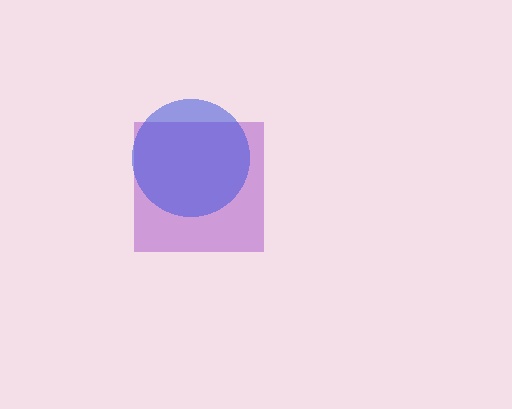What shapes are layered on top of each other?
The layered shapes are: a purple square, a blue circle.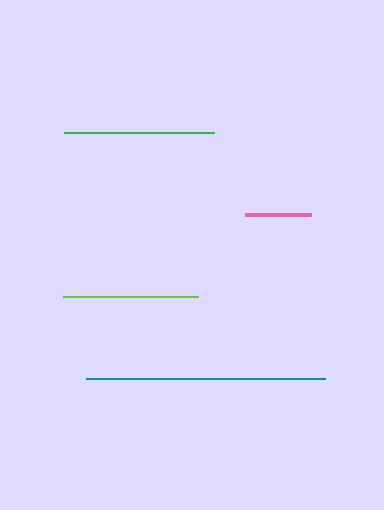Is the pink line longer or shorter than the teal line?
The teal line is longer than the pink line.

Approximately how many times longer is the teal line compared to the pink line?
The teal line is approximately 3.6 times the length of the pink line.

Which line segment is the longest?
The teal line is the longest at approximately 239 pixels.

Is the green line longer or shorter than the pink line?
The green line is longer than the pink line.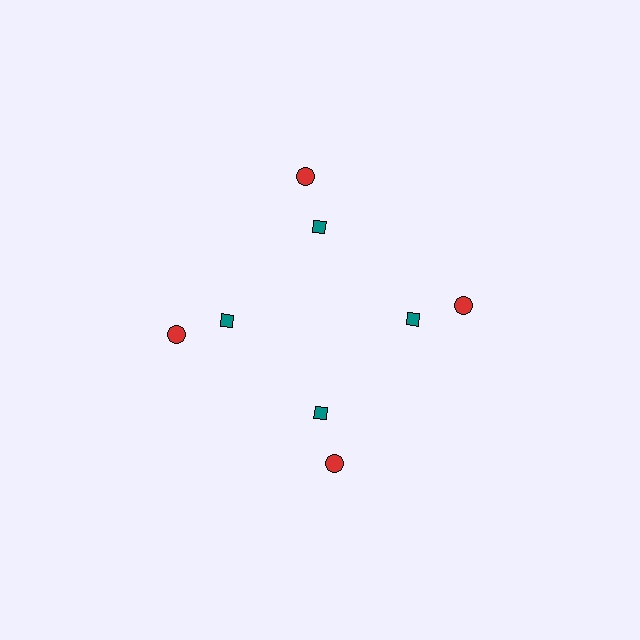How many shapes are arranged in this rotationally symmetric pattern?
There are 8 shapes, arranged in 4 groups of 2.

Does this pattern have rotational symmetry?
Yes, this pattern has 4-fold rotational symmetry. It looks the same after rotating 90 degrees around the center.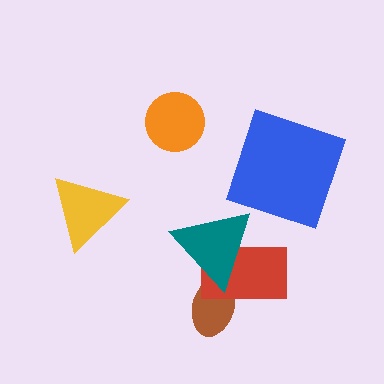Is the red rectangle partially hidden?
Yes, it is partially covered by another shape.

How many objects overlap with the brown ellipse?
2 objects overlap with the brown ellipse.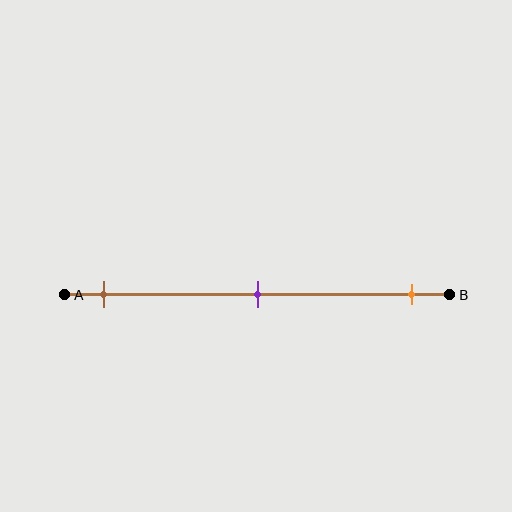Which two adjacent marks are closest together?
The brown and purple marks are the closest adjacent pair.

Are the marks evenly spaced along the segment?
Yes, the marks are approximately evenly spaced.